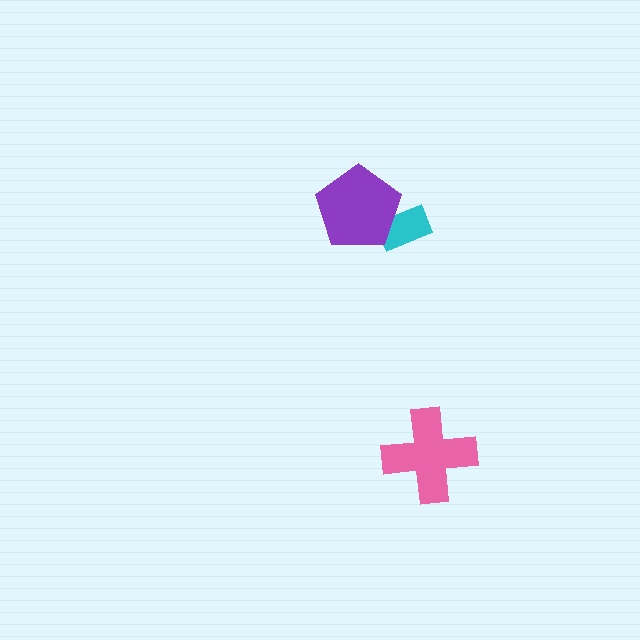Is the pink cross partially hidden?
No, no other shape covers it.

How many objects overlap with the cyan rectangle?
1 object overlaps with the cyan rectangle.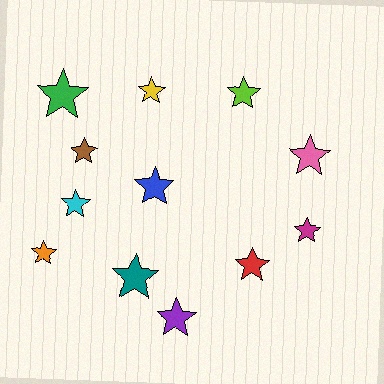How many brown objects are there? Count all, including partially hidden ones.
There is 1 brown object.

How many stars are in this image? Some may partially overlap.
There are 12 stars.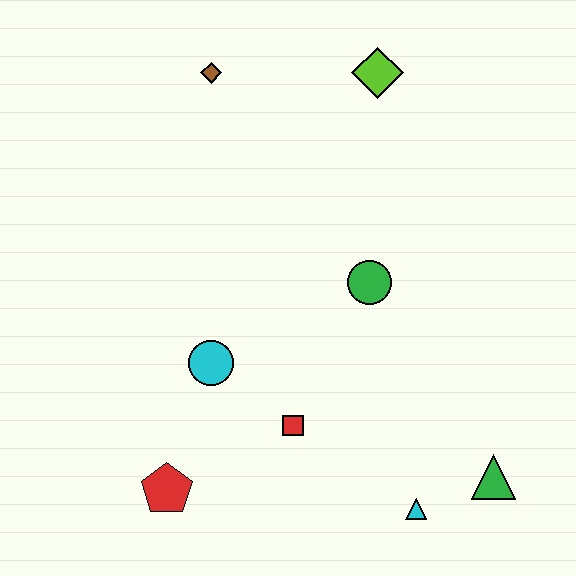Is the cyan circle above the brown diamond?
No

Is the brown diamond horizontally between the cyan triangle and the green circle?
No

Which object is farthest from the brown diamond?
The green triangle is farthest from the brown diamond.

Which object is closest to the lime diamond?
The brown diamond is closest to the lime diamond.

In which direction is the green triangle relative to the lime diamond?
The green triangle is below the lime diamond.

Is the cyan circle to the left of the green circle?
Yes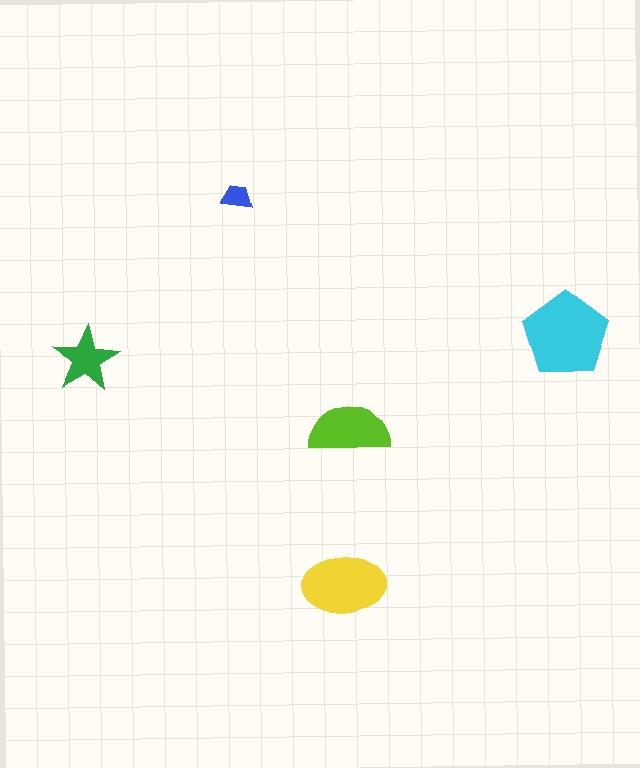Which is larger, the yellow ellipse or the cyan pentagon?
The cyan pentagon.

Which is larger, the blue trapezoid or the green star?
The green star.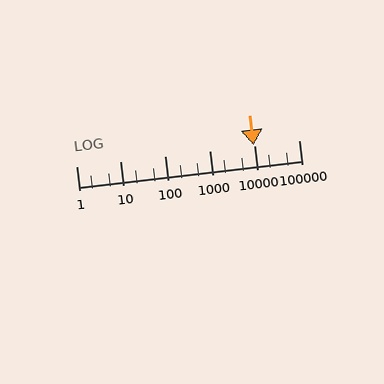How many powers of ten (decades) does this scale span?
The scale spans 5 decades, from 1 to 100000.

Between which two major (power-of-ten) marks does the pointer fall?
The pointer is between 1000 and 10000.